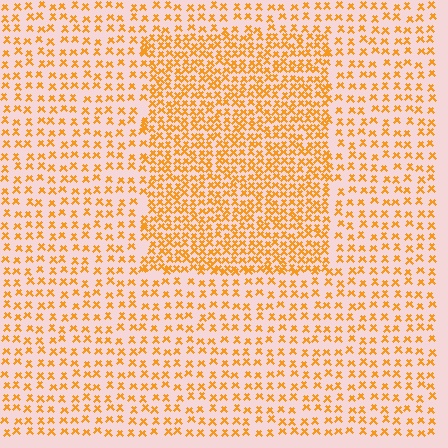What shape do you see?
I see a rectangle.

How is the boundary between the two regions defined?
The boundary is defined by a change in element density (approximately 2.0x ratio). All elements are the same color, size, and shape.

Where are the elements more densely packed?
The elements are more densely packed inside the rectangle boundary.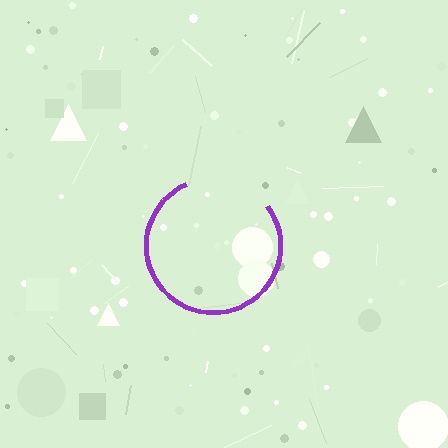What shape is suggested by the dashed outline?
The dashed outline suggests a circle.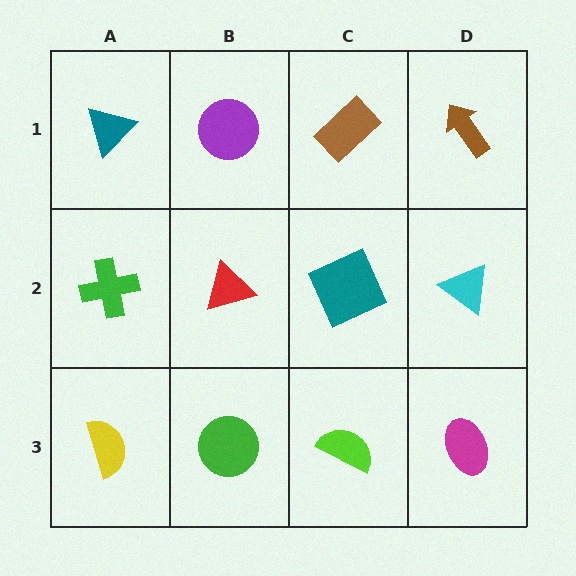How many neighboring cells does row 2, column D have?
3.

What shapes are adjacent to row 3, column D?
A cyan triangle (row 2, column D), a lime semicircle (row 3, column C).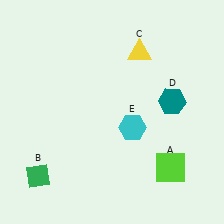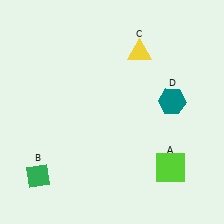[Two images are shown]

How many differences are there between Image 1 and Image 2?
There is 1 difference between the two images.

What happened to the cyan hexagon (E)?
The cyan hexagon (E) was removed in Image 2. It was in the bottom-right area of Image 1.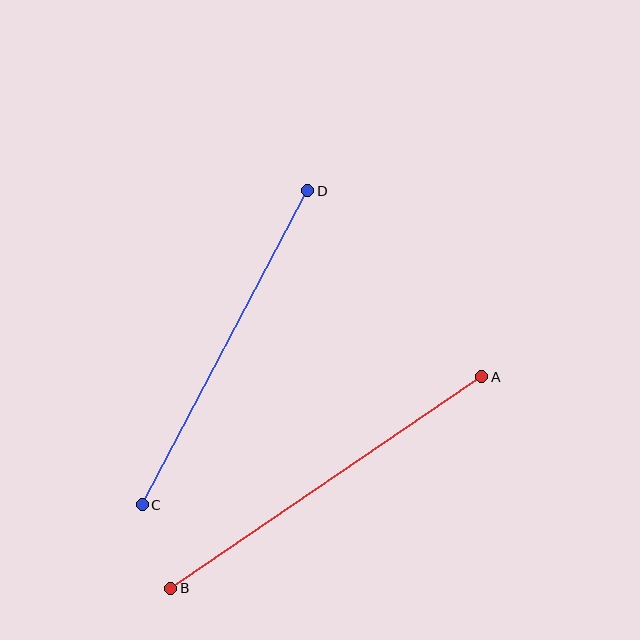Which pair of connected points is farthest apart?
Points A and B are farthest apart.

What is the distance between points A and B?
The distance is approximately 376 pixels.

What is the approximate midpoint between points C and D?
The midpoint is at approximately (225, 348) pixels.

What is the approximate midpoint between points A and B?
The midpoint is at approximately (326, 482) pixels.